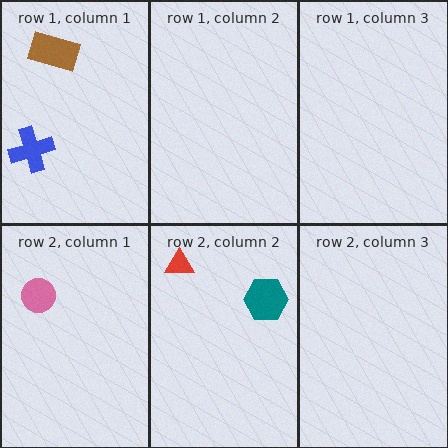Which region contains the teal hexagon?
The row 2, column 2 region.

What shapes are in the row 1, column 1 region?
The brown rectangle, the blue cross.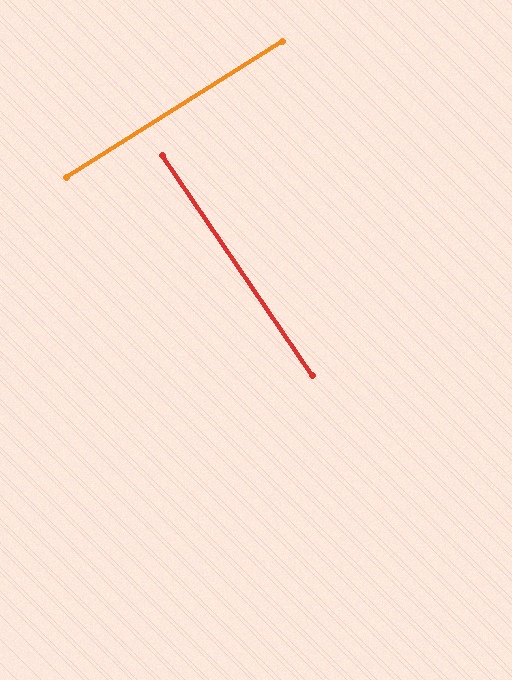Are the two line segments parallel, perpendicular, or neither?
Perpendicular — they meet at approximately 88°.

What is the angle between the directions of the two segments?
Approximately 88 degrees.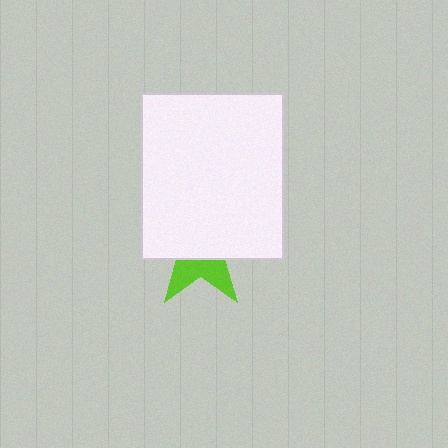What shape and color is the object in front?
The object in front is a white rectangle.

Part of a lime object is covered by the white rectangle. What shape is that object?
It is a star.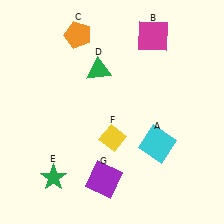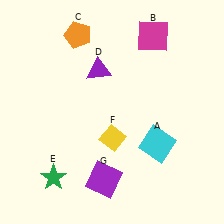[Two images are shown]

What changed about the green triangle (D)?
In Image 1, D is green. In Image 2, it changed to purple.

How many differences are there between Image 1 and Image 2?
There is 1 difference between the two images.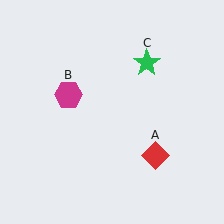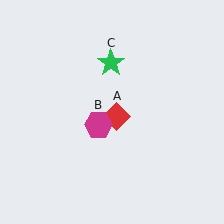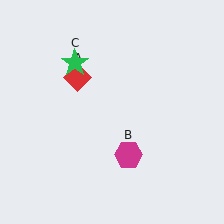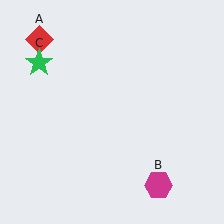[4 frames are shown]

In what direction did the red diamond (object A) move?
The red diamond (object A) moved up and to the left.